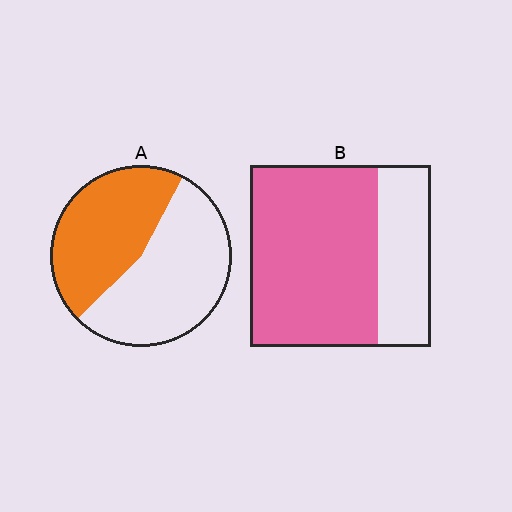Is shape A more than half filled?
No.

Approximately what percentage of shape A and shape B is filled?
A is approximately 45% and B is approximately 70%.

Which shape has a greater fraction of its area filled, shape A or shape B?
Shape B.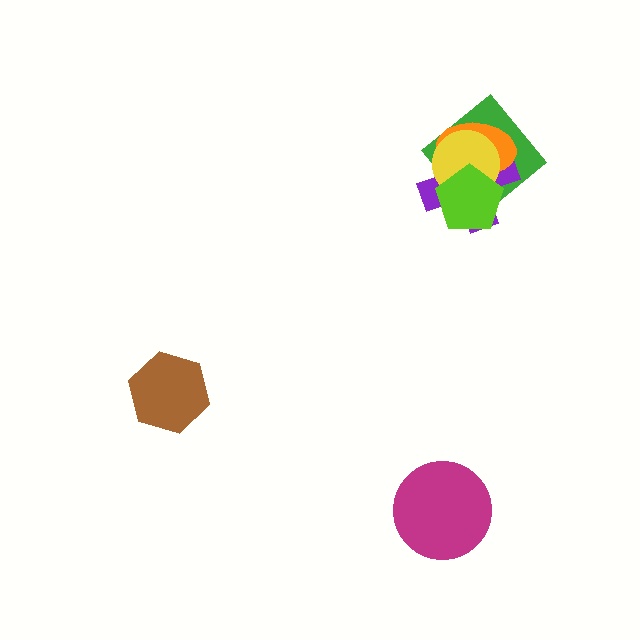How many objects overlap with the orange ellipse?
4 objects overlap with the orange ellipse.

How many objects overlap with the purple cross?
4 objects overlap with the purple cross.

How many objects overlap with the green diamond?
4 objects overlap with the green diamond.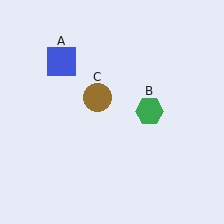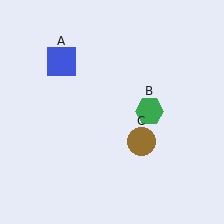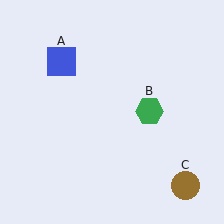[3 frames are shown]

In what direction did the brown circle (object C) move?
The brown circle (object C) moved down and to the right.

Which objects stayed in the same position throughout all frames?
Blue square (object A) and green hexagon (object B) remained stationary.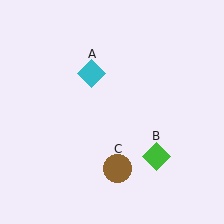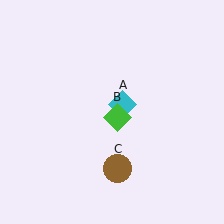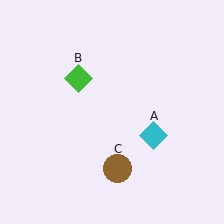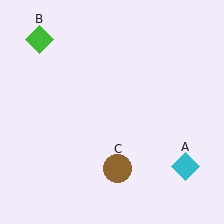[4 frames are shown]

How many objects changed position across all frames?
2 objects changed position: cyan diamond (object A), green diamond (object B).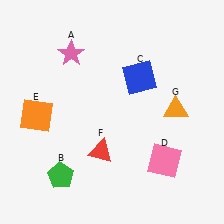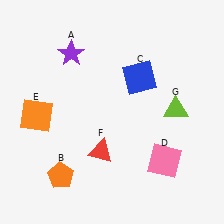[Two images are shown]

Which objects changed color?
A changed from pink to purple. B changed from green to orange. G changed from orange to lime.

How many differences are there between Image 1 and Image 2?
There are 3 differences between the two images.